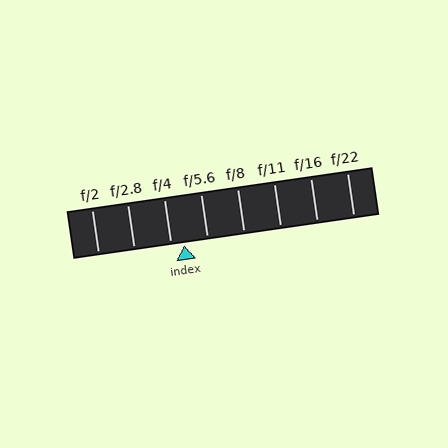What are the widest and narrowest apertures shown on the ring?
The widest aperture shown is f/2 and the narrowest is f/22.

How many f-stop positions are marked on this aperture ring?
There are 8 f-stop positions marked.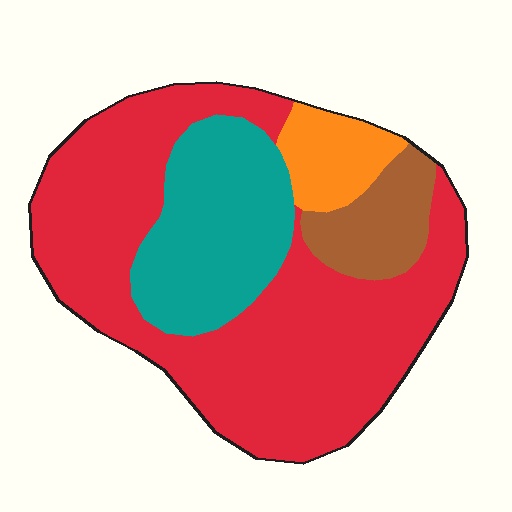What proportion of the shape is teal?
Teal takes up about one fifth (1/5) of the shape.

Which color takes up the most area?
Red, at roughly 60%.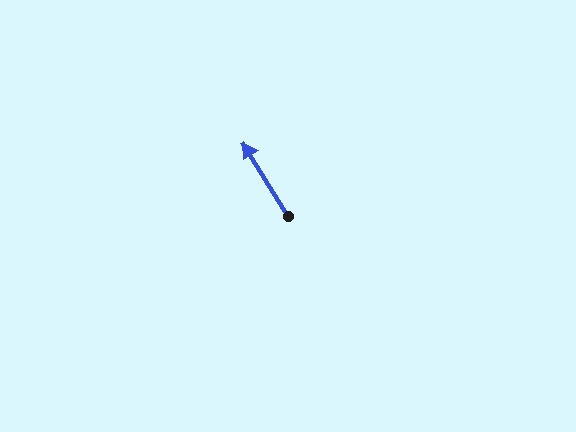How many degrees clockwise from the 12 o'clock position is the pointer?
Approximately 329 degrees.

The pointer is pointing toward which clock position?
Roughly 11 o'clock.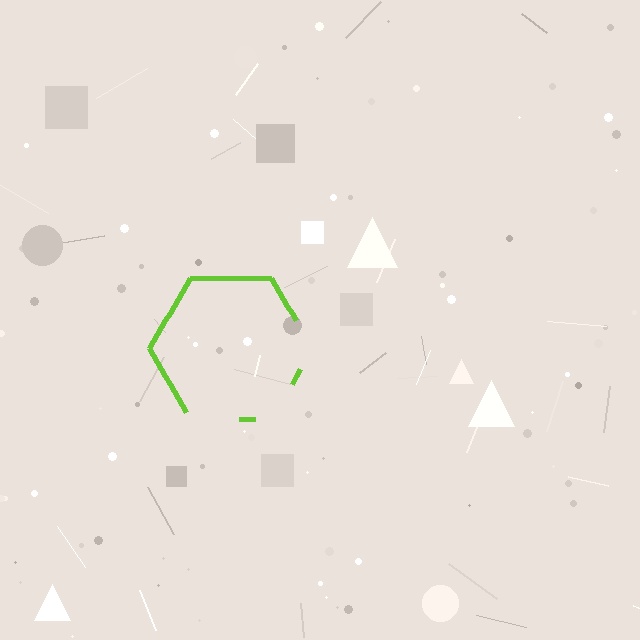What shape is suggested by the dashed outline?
The dashed outline suggests a hexagon.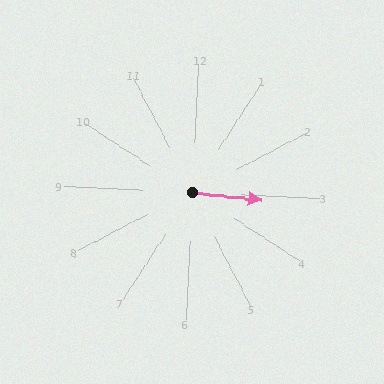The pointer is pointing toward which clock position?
Roughly 3 o'clock.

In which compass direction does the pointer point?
East.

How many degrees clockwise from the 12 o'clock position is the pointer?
Approximately 94 degrees.